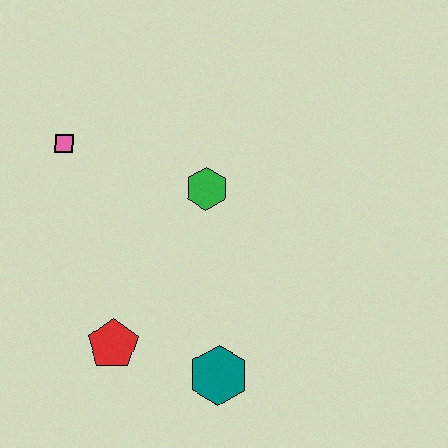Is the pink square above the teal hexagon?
Yes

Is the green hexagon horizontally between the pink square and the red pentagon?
No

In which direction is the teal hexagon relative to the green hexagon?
The teal hexagon is below the green hexagon.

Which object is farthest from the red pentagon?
The pink square is farthest from the red pentagon.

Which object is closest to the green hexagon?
The pink square is closest to the green hexagon.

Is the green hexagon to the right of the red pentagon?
Yes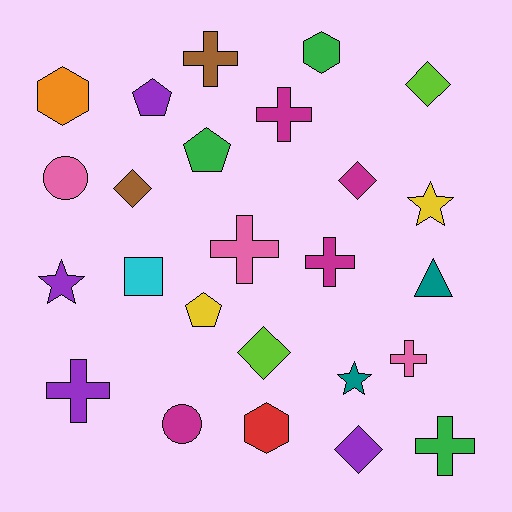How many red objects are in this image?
There is 1 red object.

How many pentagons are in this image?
There are 3 pentagons.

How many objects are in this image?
There are 25 objects.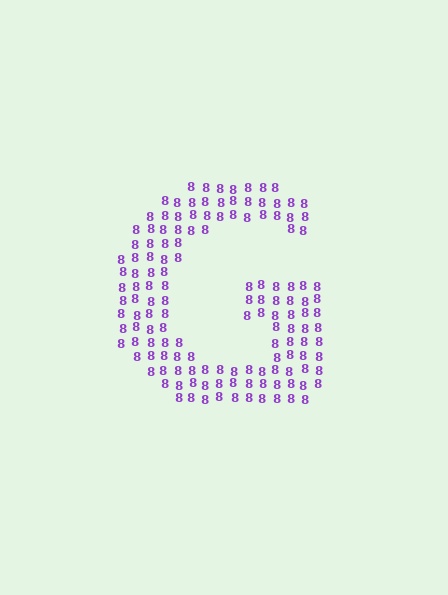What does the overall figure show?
The overall figure shows the letter G.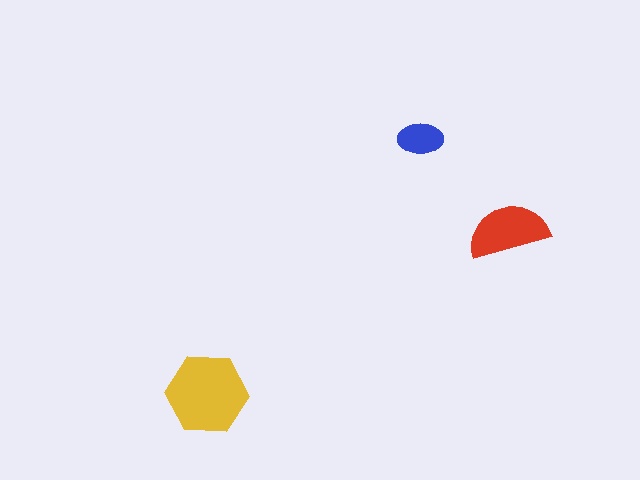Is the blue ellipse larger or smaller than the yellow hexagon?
Smaller.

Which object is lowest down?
The yellow hexagon is bottommost.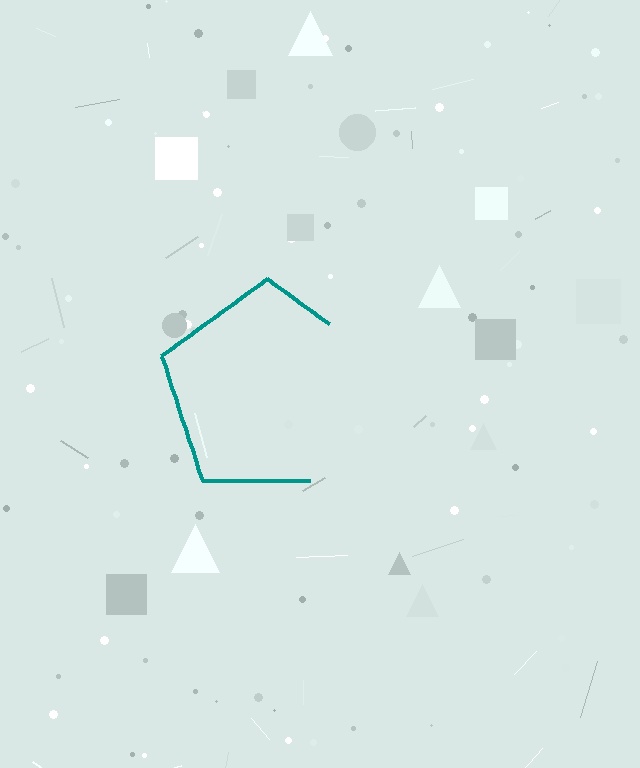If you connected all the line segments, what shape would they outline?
They would outline a pentagon.